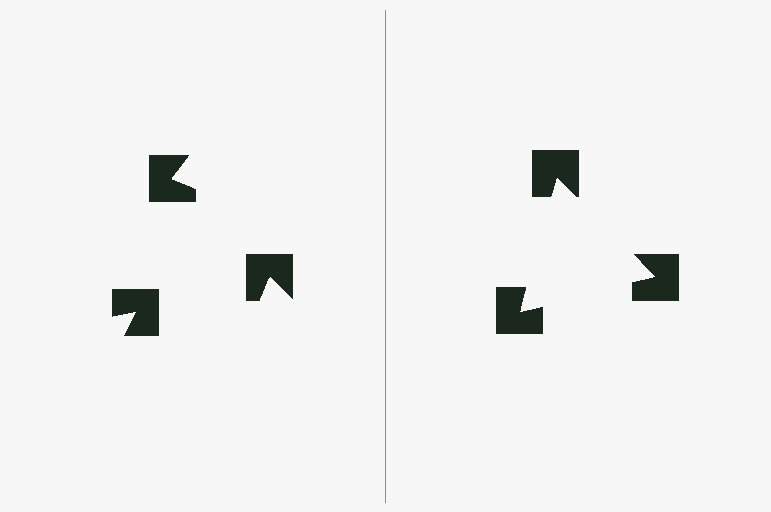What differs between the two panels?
The notched squares are positioned identically on both sides; only the wedge orientations differ. On the right they align to a triangle; on the left they are misaligned.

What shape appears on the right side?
An illusory triangle.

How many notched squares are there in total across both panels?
6 — 3 on each side.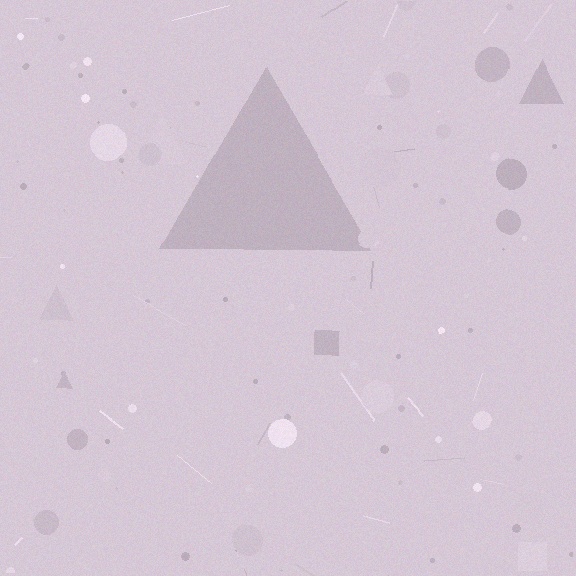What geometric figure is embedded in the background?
A triangle is embedded in the background.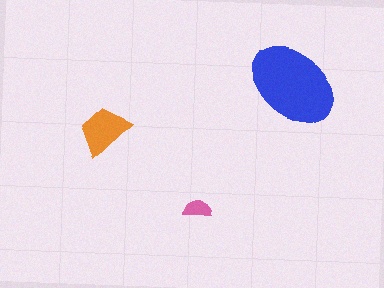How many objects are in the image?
There are 3 objects in the image.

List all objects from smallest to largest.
The pink semicircle, the orange trapezoid, the blue ellipse.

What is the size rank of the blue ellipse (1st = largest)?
1st.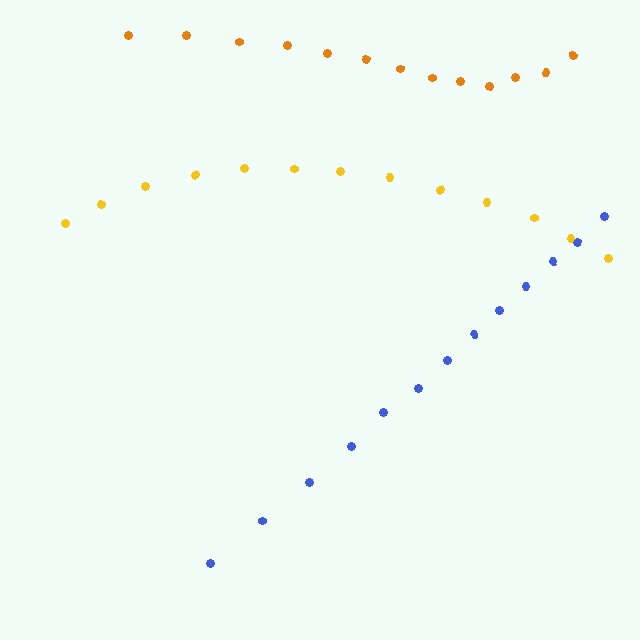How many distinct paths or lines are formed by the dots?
There are 3 distinct paths.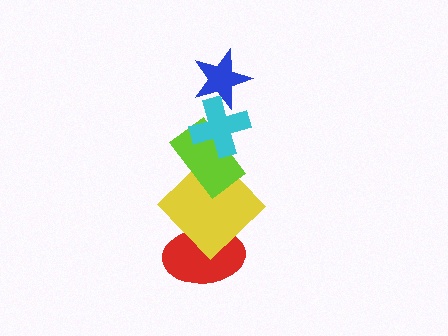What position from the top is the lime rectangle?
The lime rectangle is 3rd from the top.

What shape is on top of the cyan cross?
The blue star is on top of the cyan cross.